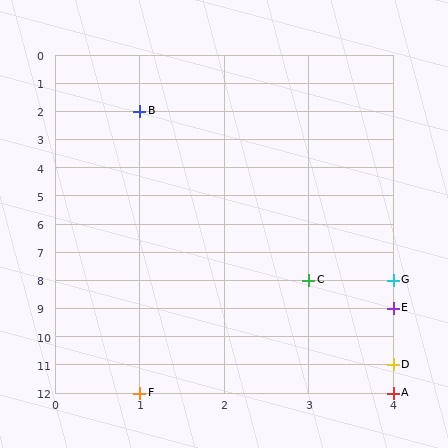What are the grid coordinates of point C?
Point C is at grid coordinates (3, 8).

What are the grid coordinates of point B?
Point B is at grid coordinates (1, 2).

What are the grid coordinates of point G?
Point G is at grid coordinates (4, 8).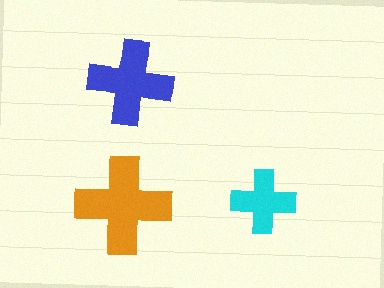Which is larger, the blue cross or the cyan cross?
The blue one.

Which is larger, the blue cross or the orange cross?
The orange one.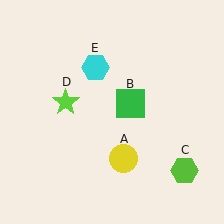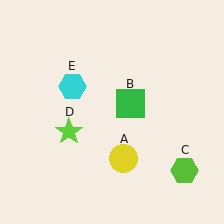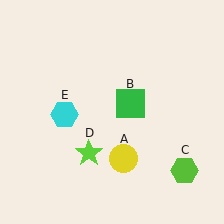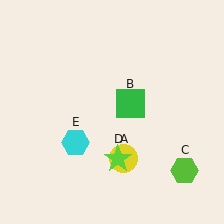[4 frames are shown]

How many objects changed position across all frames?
2 objects changed position: lime star (object D), cyan hexagon (object E).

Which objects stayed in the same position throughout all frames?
Yellow circle (object A) and green square (object B) and lime hexagon (object C) remained stationary.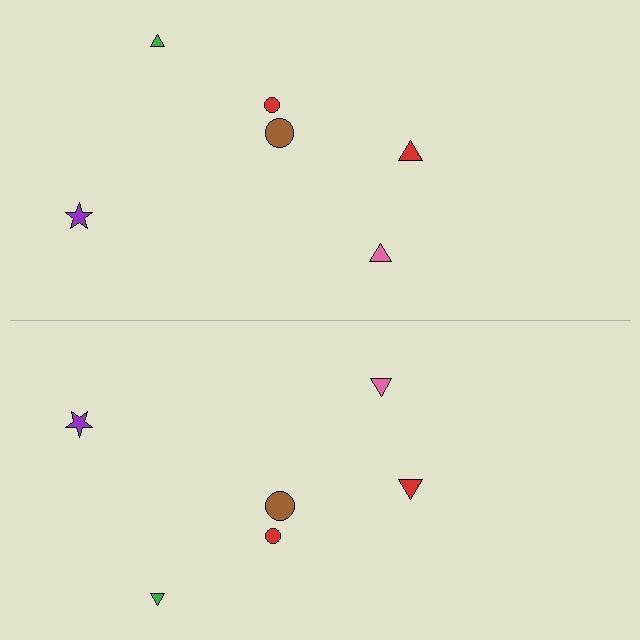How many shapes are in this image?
There are 12 shapes in this image.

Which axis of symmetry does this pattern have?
The pattern has a horizontal axis of symmetry running through the center of the image.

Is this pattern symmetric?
Yes, this pattern has bilateral (reflection) symmetry.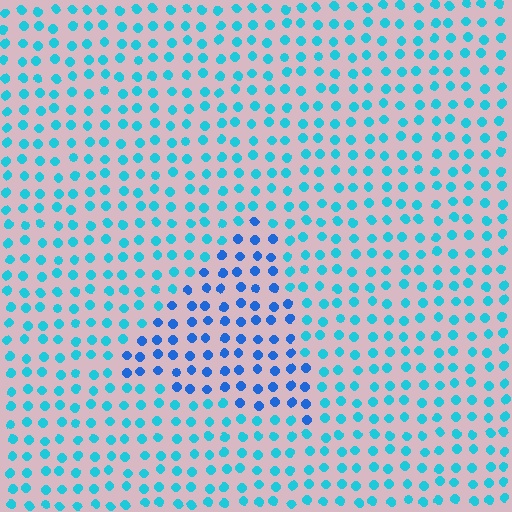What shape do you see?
I see a triangle.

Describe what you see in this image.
The image is filled with small cyan elements in a uniform arrangement. A triangle-shaped region is visible where the elements are tinted to a slightly different hue, forming a subtle color boundary.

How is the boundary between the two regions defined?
The boundary is defined purely by a slight shift in hue (about 31 degrees). Spacing, size, and orientation are identical on both sides.